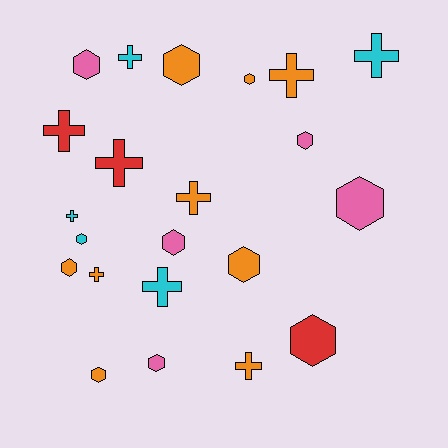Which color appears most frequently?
Orange, with 9 objects.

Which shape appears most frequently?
Hexagon, with 12 objects.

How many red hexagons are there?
There is 1 red hexagon.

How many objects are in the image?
There are 22 objects.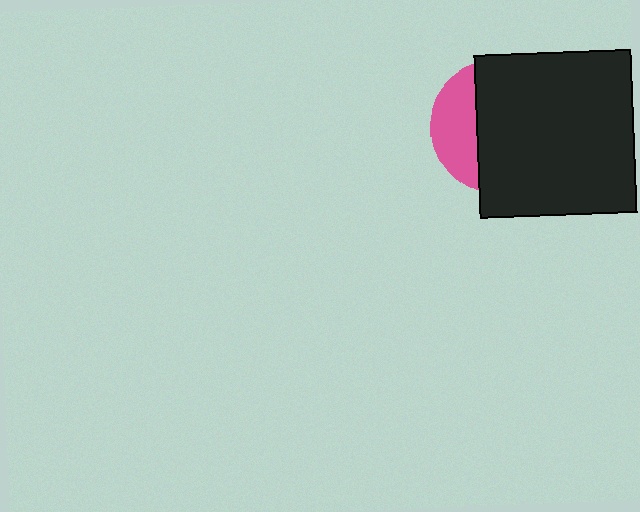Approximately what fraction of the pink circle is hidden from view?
Roughly 69% of the pink circle is hidden behind the black rectangle.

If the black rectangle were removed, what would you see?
You would see the complete pink circle.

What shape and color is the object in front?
The object in front is a black rectangle.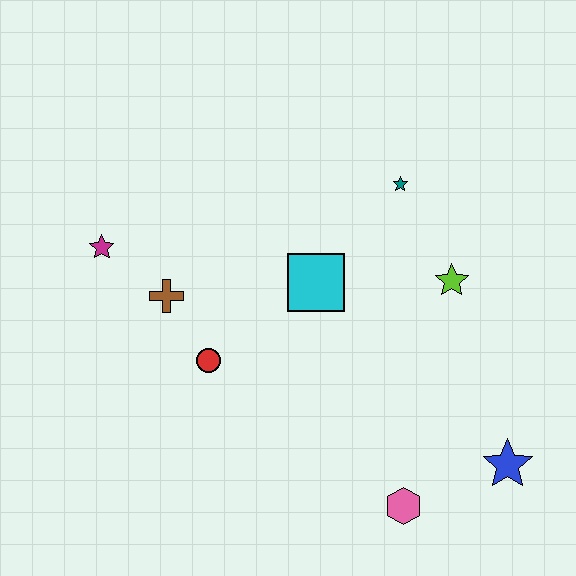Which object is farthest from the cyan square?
The blue star is farthest from the cyan square.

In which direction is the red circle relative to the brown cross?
The red circle is below the brown cross.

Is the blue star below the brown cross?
Yes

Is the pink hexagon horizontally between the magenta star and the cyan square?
No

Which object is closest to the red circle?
The brown cross is closest to the red circle.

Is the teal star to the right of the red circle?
Yes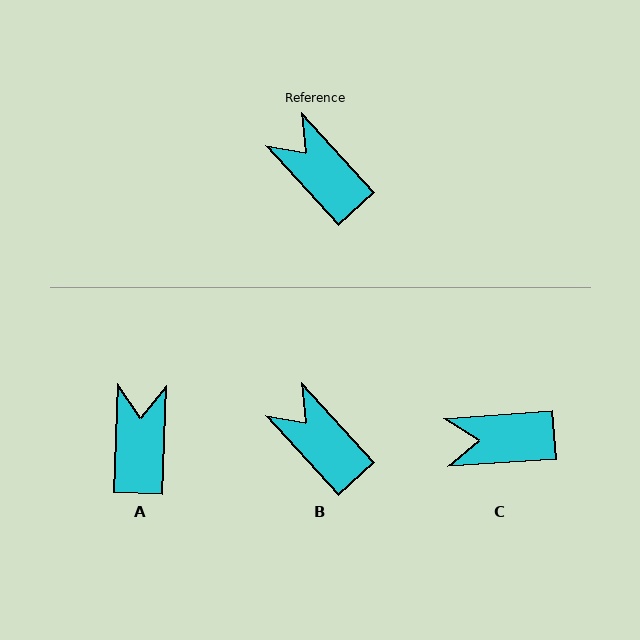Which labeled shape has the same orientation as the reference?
B.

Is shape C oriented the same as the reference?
No, it is off by about 51 degrees.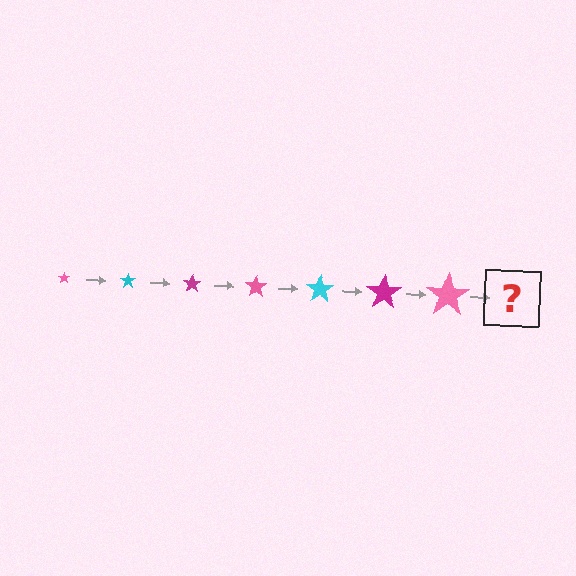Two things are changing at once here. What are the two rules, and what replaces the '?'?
The two rules are that the star grows larger each step and the color cycles through pink, cyan, and magenta. The '?' should be a cyan star, larger than the previous one.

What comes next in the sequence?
The next element should be a cyan star, larger than the previous one.